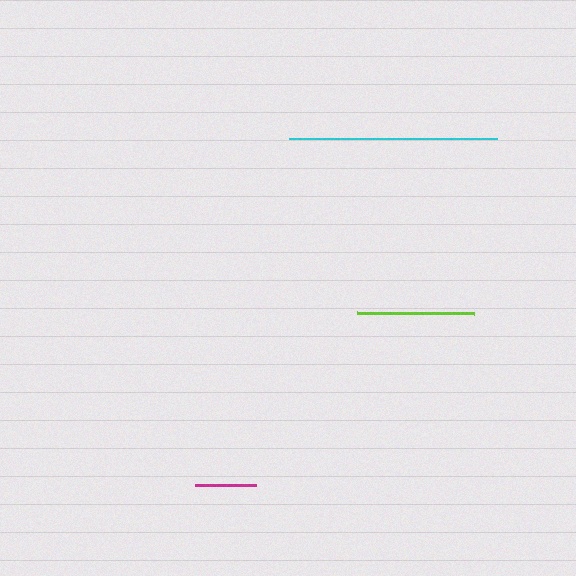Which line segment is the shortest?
The magenta line is the shortest at approximately 61 pixels.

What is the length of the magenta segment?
The magenta segment is approximately 61 pixels long.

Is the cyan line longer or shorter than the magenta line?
The cyan line is longer than the magenta line.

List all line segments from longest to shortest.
From longest to shortest: cyan, lime, magenta.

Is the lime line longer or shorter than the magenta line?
The lime line is longer than the magenta line.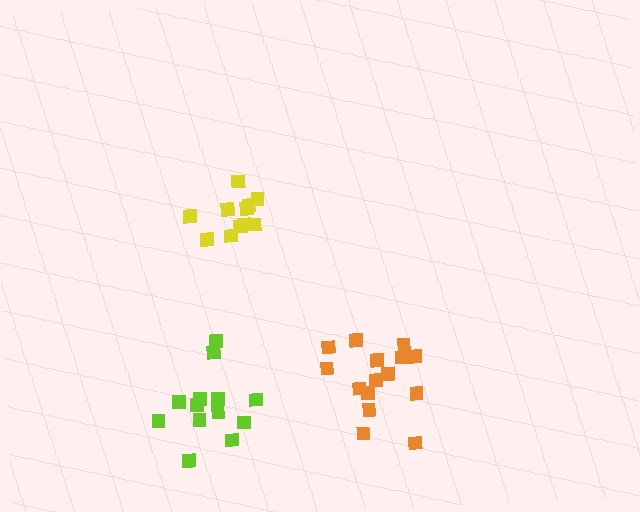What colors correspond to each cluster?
The clusters are colored: lime, yellow, orange.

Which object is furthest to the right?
The orange cluster is rightmost.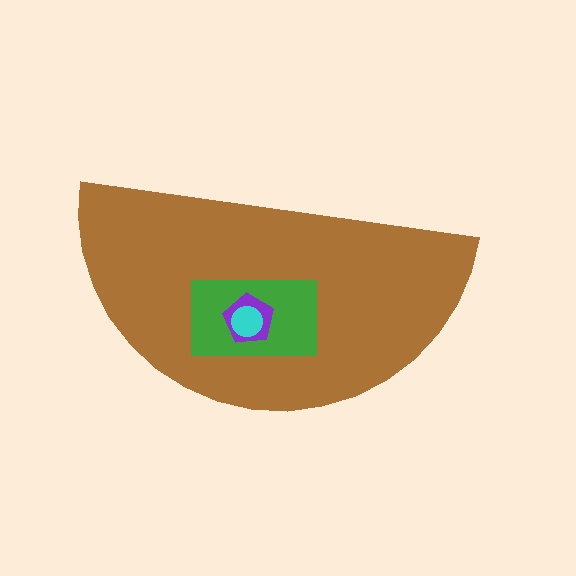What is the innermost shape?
The cyan circle.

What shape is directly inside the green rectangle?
The purple pentagon.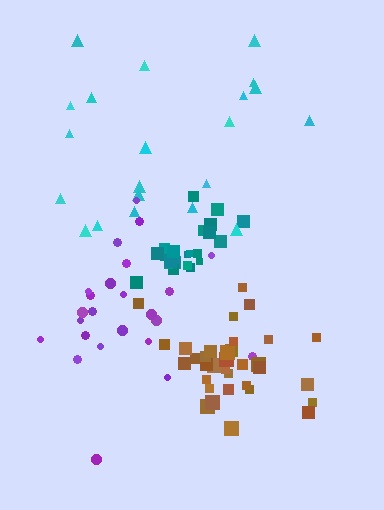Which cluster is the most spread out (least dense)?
Cyan.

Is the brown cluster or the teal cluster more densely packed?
Teal.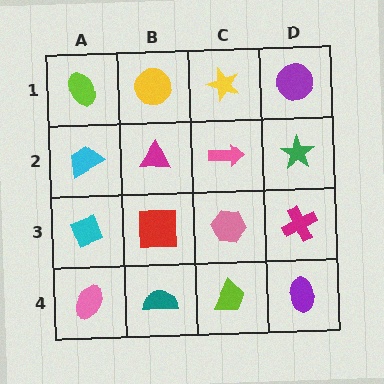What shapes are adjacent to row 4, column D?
A magenta cross (row 3, column D), a lime trapezoid (row 4, column C).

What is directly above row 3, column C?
A pink arrow.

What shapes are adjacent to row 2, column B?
A yellow circle (row 1, column B), a red square (row 3, column B), a cyan trapezoid (row 2, column A), a pink arrow (row 2, column C).